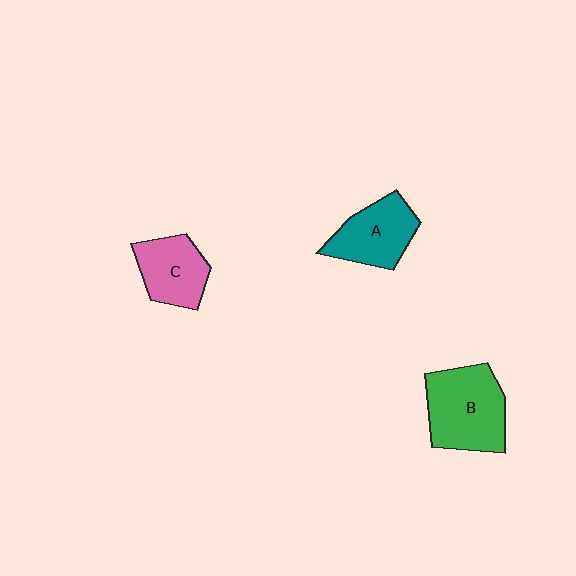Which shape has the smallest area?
Shape C (pink).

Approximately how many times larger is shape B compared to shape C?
Approximately 1.5 times.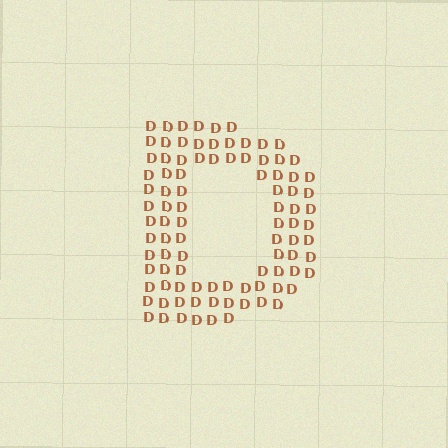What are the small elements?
The small elements are letter D's.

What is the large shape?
The large shape is the letter D.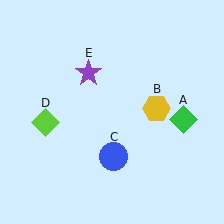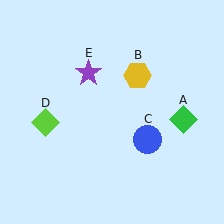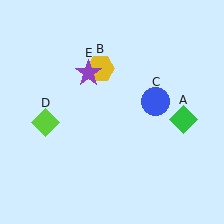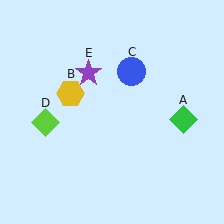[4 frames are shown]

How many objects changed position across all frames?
2 objects changed position: yellow hexagon (object B), blue circle (object C).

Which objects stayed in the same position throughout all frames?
Green diamond (object A) and lime diamond (object D) and purple star (object E) remained stationary.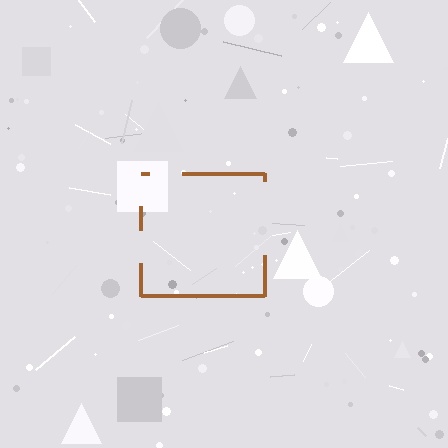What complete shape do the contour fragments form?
The contour fragments form a square.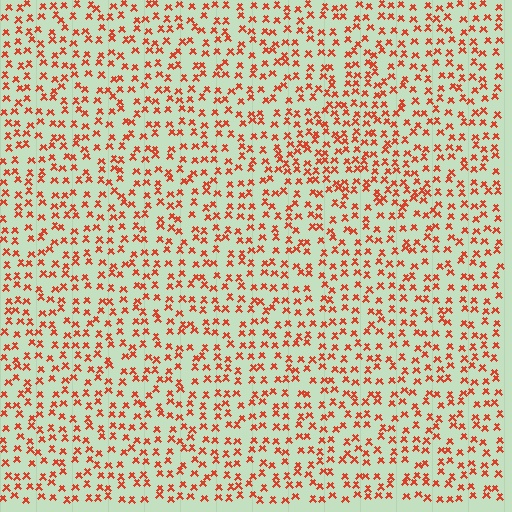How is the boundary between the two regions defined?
The boundary is defined by a change in element density (approximately 1.4x ratio). All elements are the same color, size, and shape.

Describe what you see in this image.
The image contains small red elements arranged at two different densities. A triangle-shaped region is visible where the elements are more densely packed than the surrounding area.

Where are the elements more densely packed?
The elements are more densely packed inside the triangle boundary.